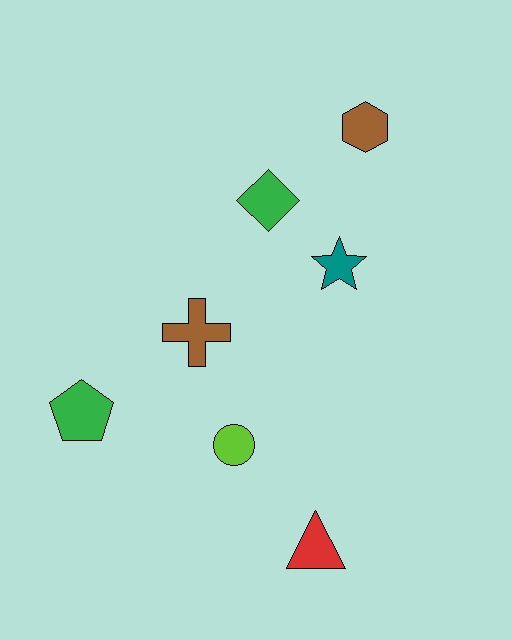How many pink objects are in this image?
There are no pink objects.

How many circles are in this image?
There is 1 circle.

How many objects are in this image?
There are 7 objects.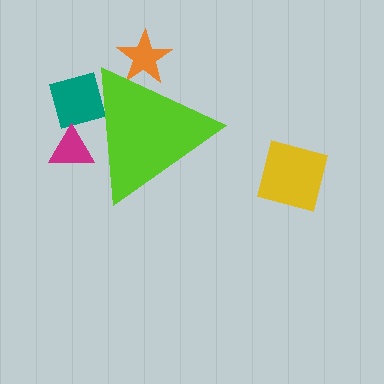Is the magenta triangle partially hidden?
Yes, the magenta triangle is partially hidden behind the lime triangle.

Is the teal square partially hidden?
Yes, the teal square is partially hidden behind the lime triangle.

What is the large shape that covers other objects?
A lime triangle.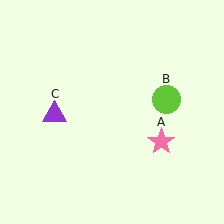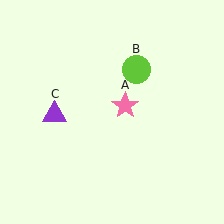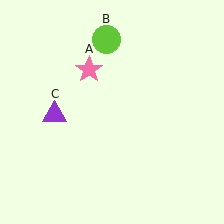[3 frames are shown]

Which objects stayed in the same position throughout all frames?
Purple triangle (object C) remained stationary.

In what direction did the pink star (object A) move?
The pink star (object A) moved up and to the left.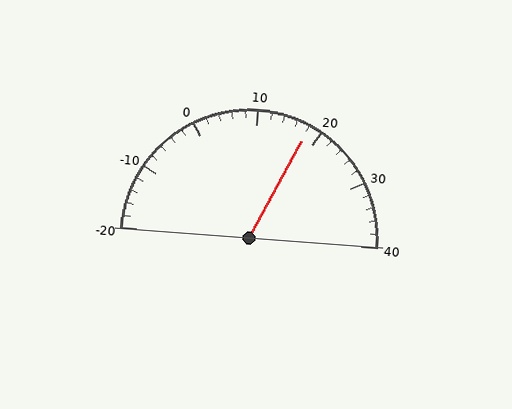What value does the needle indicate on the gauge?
The needle indicates approximately 18.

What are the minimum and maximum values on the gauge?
The gauge ranges from -20 to 40.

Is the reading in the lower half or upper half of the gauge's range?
The reading is in the upper half of the range (-20 to 40).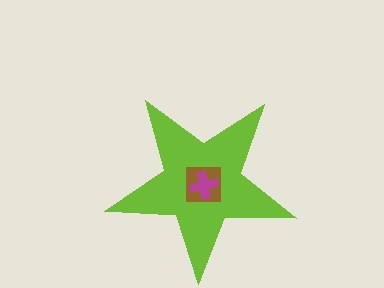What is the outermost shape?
The lime star.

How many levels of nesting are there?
3.